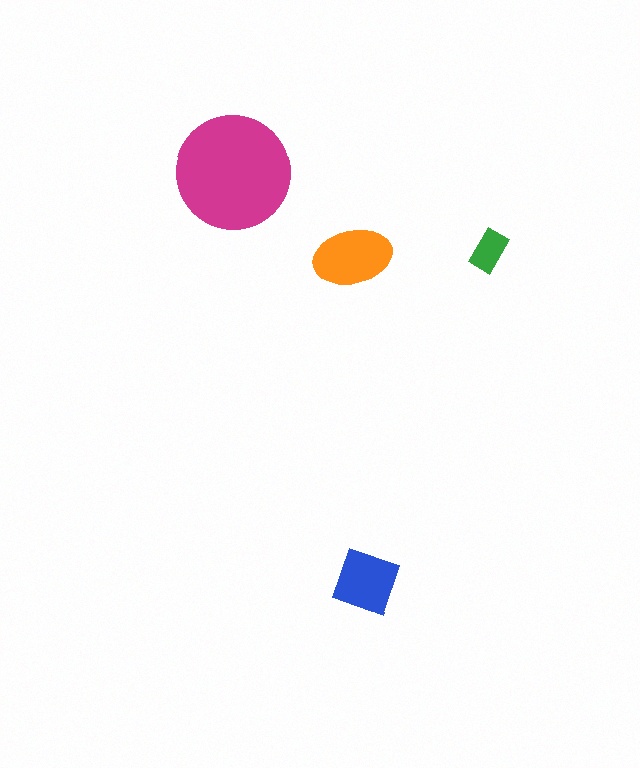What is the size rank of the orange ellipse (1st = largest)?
2nd.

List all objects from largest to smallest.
The magenta circle, the orange ellipse, the blue square, the green rectangle.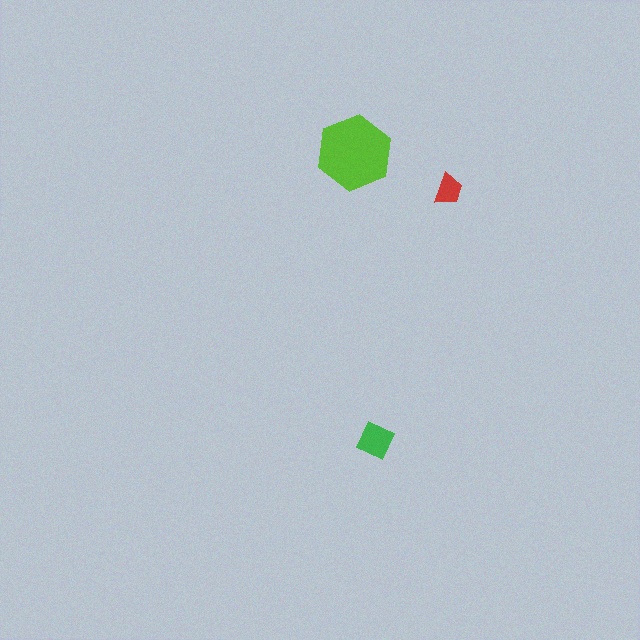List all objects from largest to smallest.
The lime hexagon, the green square, the red trapezoid.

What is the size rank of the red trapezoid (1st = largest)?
3rd.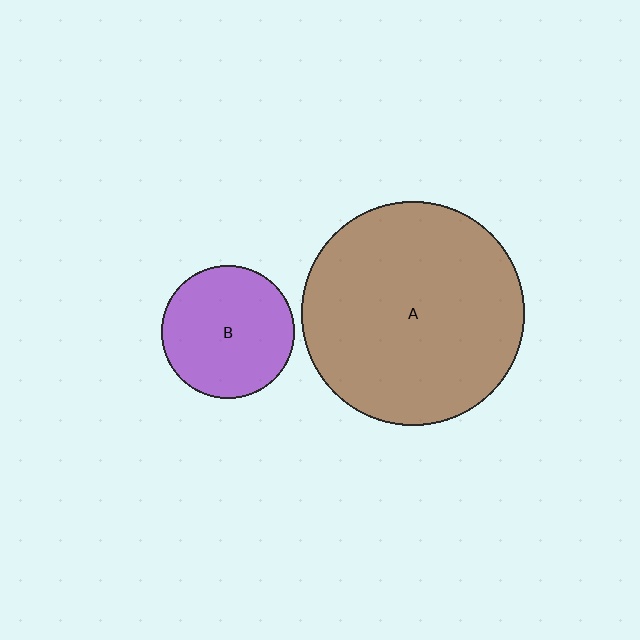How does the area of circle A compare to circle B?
Approximately 2.8 times.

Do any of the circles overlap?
No, none of the circles overlap.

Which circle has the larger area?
Circle A (brown).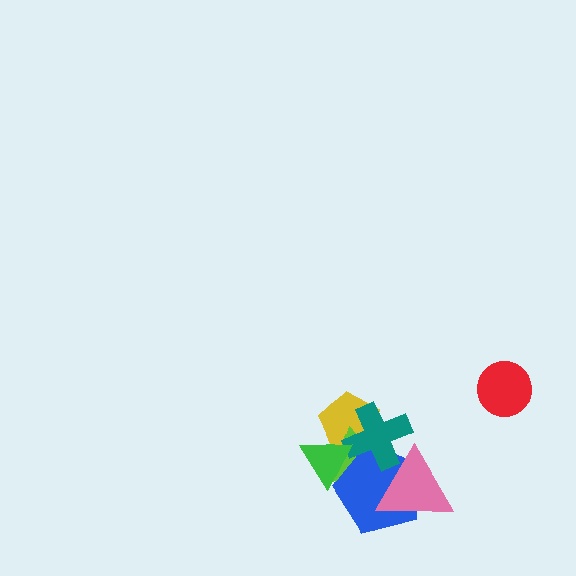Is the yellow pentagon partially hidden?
Yes, it is partially covered by another shape.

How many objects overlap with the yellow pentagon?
3 objects overlap with the yellow pentagon.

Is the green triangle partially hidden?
No, no other shape covers it.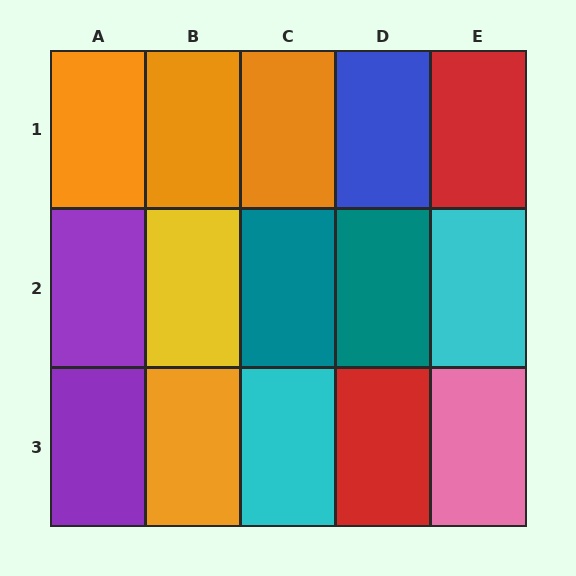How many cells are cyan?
2 cells are cyan.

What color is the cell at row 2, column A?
Purple.